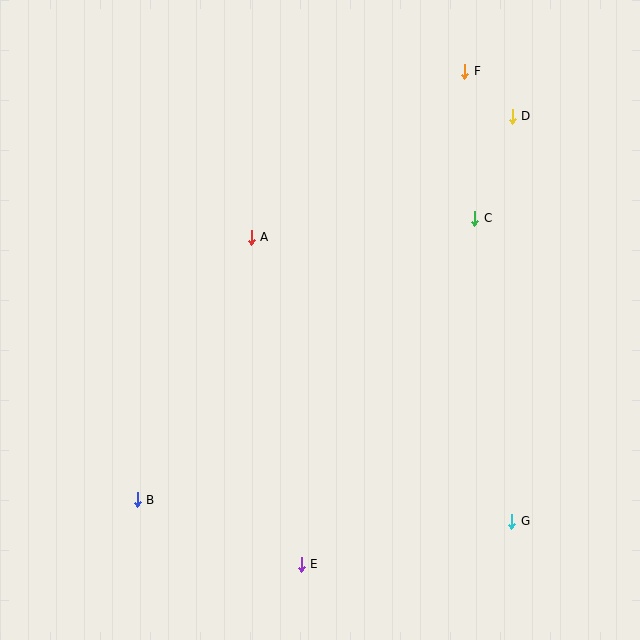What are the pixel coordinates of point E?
Point E is at (301, 564).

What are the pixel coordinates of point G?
Point G is at (512, 521).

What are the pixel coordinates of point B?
Point B is at (137, 500).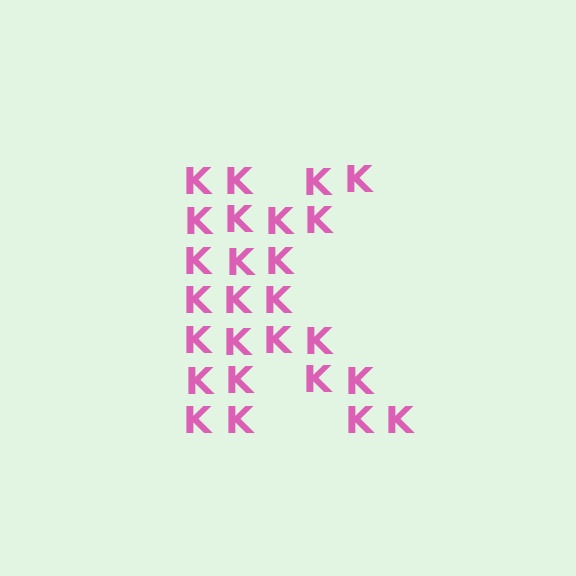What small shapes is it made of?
It is made of small letter K's.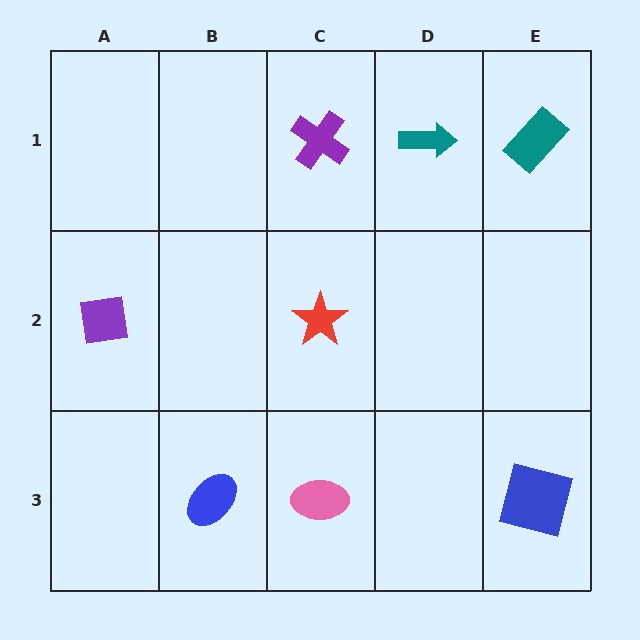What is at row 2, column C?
A red star.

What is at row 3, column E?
A blue square.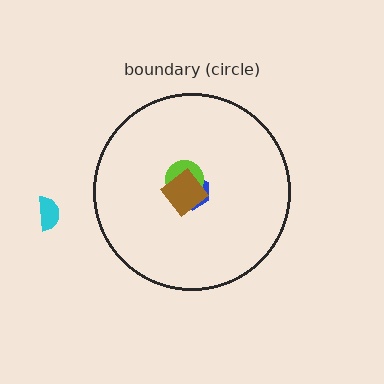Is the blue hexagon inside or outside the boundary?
Inside.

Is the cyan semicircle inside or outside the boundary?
Outside.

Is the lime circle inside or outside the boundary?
Inside.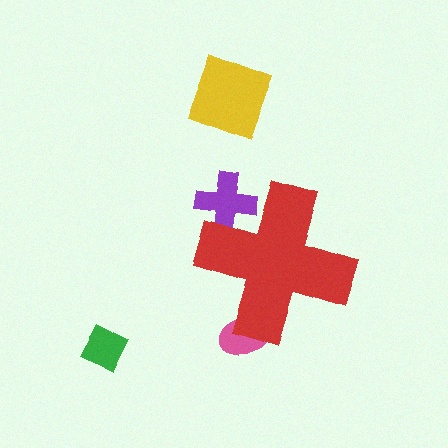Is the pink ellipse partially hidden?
Yes, the pink ellipse is partially hidden behind the red cross.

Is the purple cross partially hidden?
Yes, the purple cross is partially hidden behind the red cross.